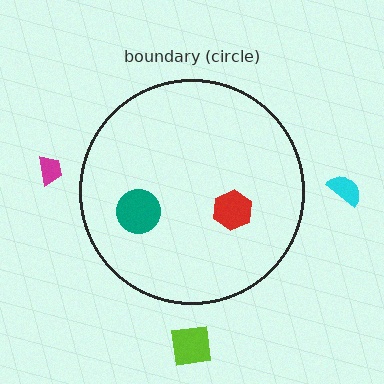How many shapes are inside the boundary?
2 inside, 3 outside.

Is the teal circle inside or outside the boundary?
Inside.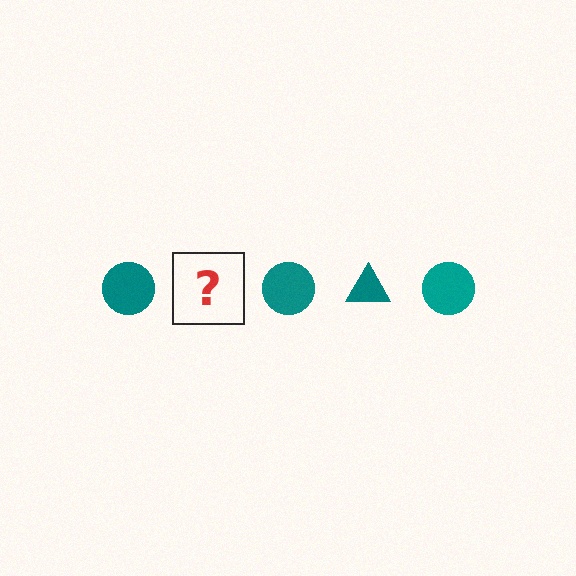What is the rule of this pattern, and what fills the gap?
The rule is that the pattern cycles through circle, triangle shapes in teal. The gap should be filled with a teal triangle.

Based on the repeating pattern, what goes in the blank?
The blank should be a teal triangle.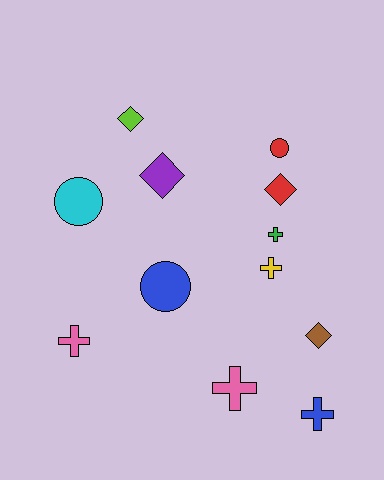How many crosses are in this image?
There are 5 crosses.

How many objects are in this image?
There are 12 objects.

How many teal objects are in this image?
There are no teal objects.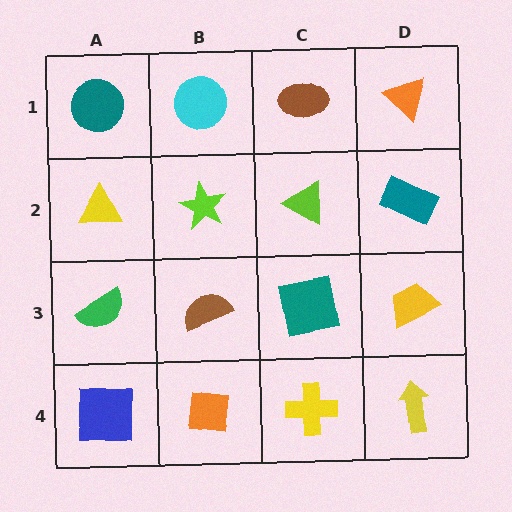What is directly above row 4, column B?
A brown semicircle.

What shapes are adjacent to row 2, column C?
A brown ellipse (row 1, column C), a teal square (row 3, column C), a lime star (row 2, column B), a teal rectangle (row 2, column D).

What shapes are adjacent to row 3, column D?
A teal rectangle (row 2, column D), a yellow arrow (row 4, column D), a teal square (row 3, column C).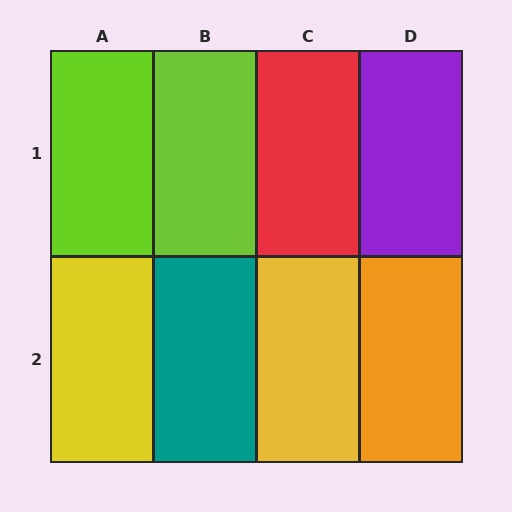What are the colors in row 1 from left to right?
Lime, lime, red, purple.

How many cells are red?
1 cell is red.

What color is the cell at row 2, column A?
Yellow.